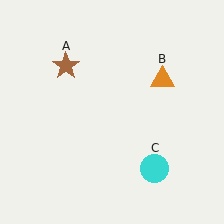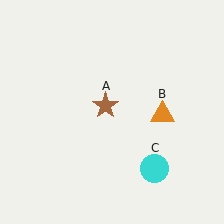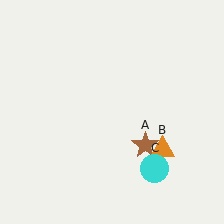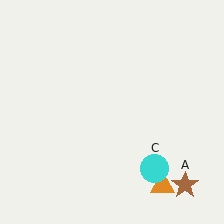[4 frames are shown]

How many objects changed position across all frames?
2 objects changed position: brown star (object A), orange triangle (object B).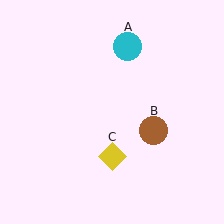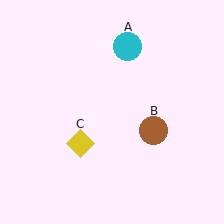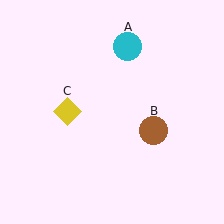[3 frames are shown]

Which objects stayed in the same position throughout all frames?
Cyan circle (object A) and brown circle (object B) remained stationary.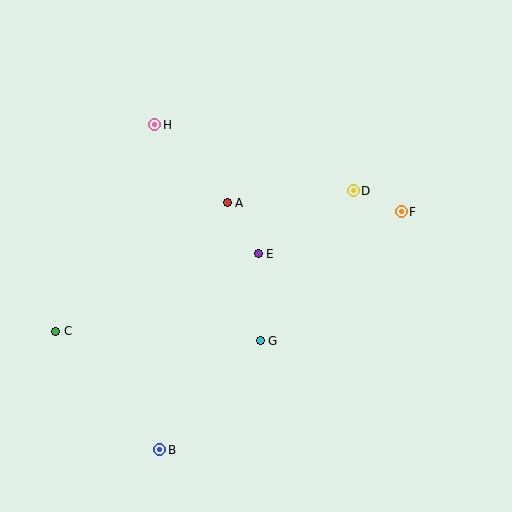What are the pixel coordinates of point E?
Point E is at (258, 254).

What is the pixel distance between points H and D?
The distance between H and D is 209 pixels.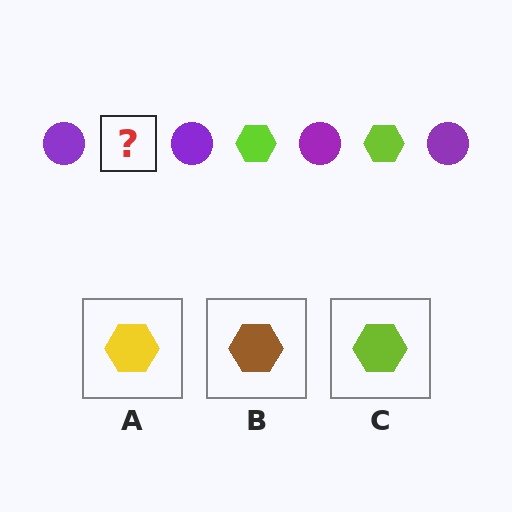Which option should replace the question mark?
Option C.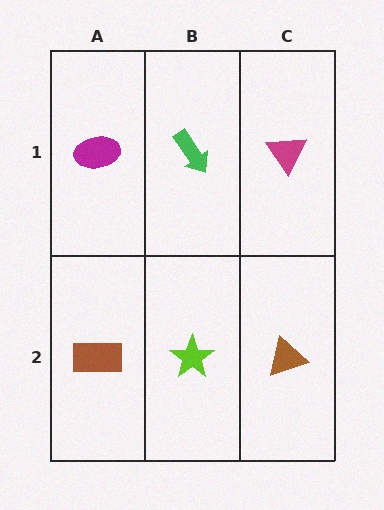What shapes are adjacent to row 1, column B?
A lime star (row 2, column B), a magenta ellipse (row 1, column A), a magenta triangle (row 1, column C).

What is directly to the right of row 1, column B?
A magenta triangle.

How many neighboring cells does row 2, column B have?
3.